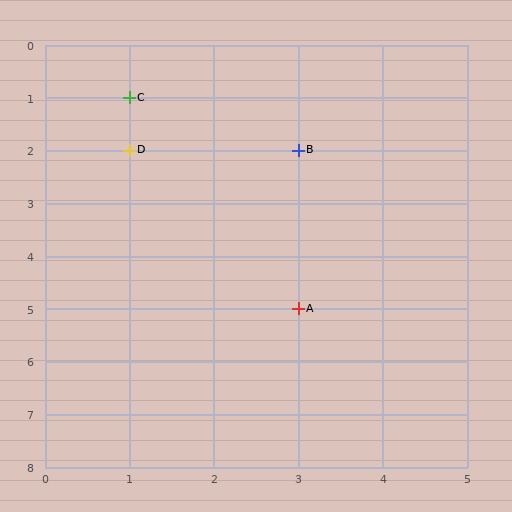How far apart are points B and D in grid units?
Points B and D are 2 columns apart.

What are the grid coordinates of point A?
Point A is at grid coordinates (3, 5).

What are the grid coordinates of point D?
Point D is at grid coordinates (1, 2).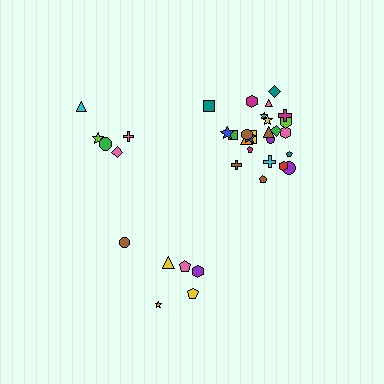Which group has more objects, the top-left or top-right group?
The top-right group.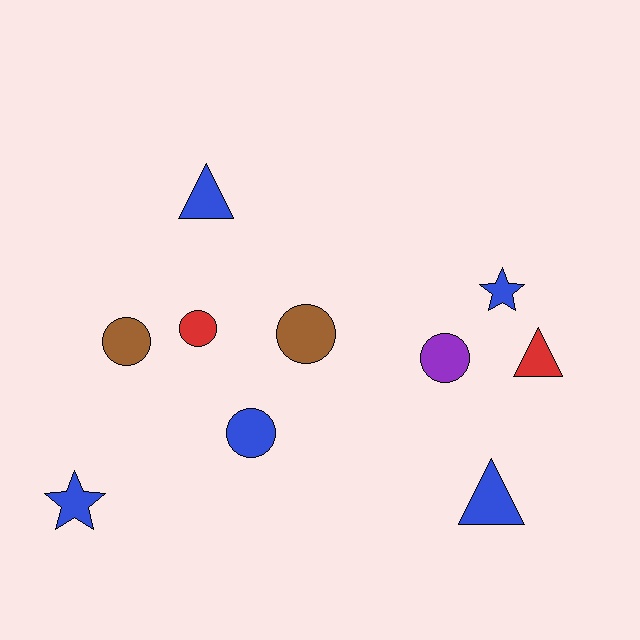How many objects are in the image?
There are 10 objects.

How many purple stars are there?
There are no purple stars.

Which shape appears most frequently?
Circle, with 5 objects.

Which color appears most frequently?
Blue, with 5 objects.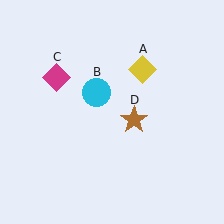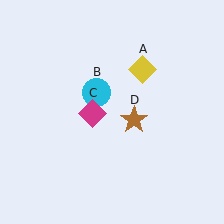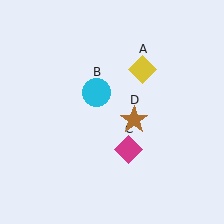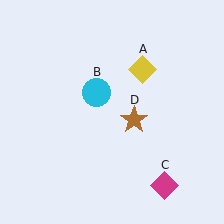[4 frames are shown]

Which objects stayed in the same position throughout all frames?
Yellow diamond (object A) and cyan circle (object B) and brown star (object D) remained stationary.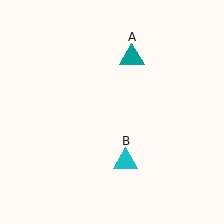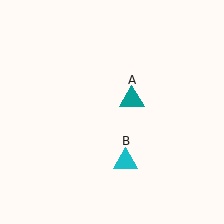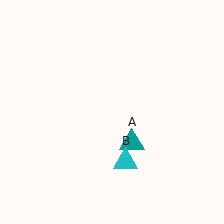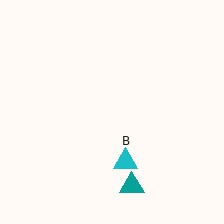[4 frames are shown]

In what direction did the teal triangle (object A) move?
The teal triangle (object A) moved down.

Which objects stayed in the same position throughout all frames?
Cyan triangle (object B) remained stationary.